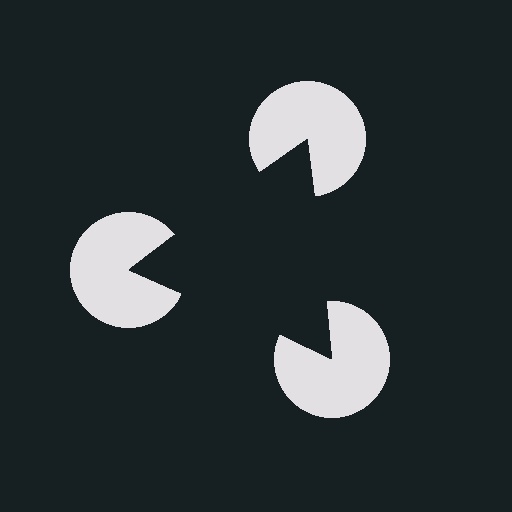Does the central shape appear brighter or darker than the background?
It typically appears slightly darker than the background, even though no actual brightness change is drawn.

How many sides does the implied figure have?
3 sides.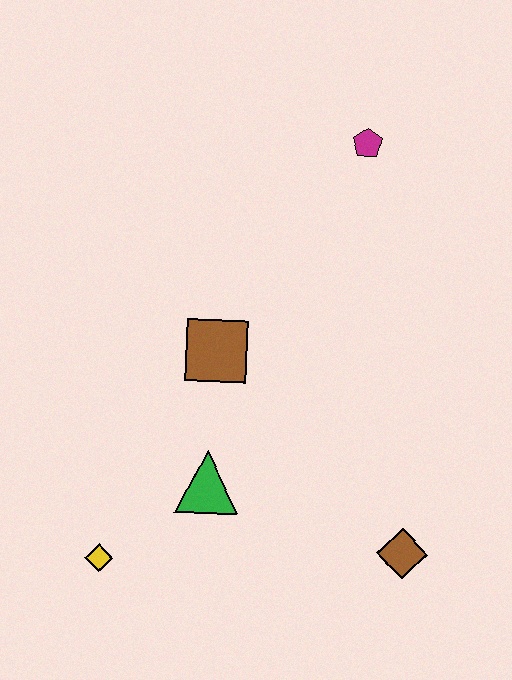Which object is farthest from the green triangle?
The magenta pentagon is farthest from the green triangle.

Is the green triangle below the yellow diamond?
No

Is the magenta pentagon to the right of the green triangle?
Yes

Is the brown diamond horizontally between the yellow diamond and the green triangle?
No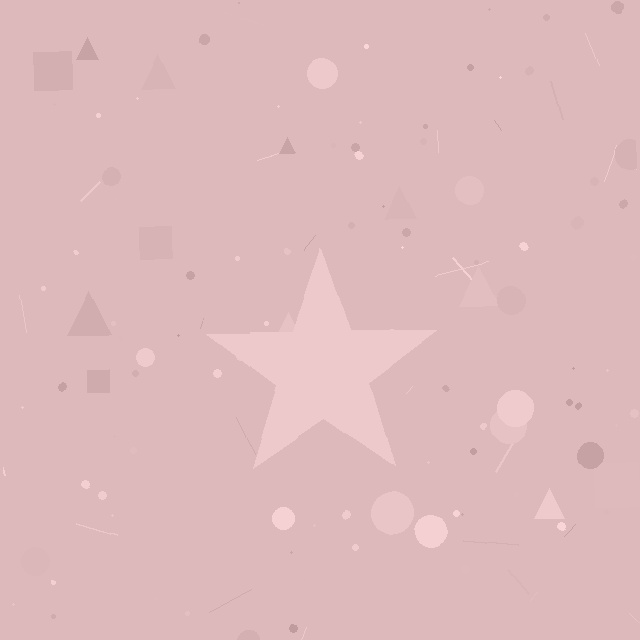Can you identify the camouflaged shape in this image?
The camouflaged shape is a star.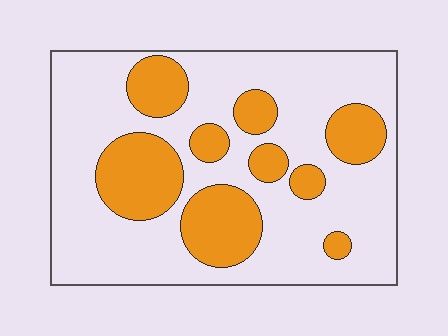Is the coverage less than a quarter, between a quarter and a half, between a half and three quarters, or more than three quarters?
Between a quarter and a half.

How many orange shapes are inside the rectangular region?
9.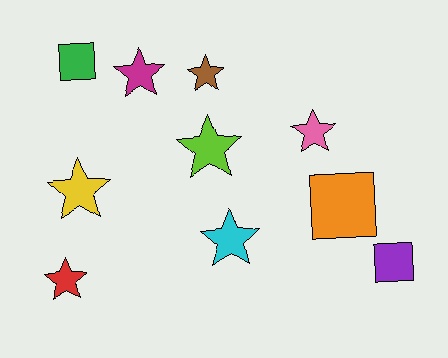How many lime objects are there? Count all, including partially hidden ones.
There is 1 lime object.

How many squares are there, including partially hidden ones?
There are 3 squares.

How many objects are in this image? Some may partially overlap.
There are 10 objects.